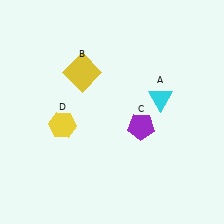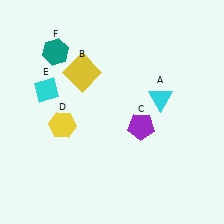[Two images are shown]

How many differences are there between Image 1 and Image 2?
There are 2 differences between the two images.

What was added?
A cyan diamond (E), a teal hexagon (F) were added in Image 2.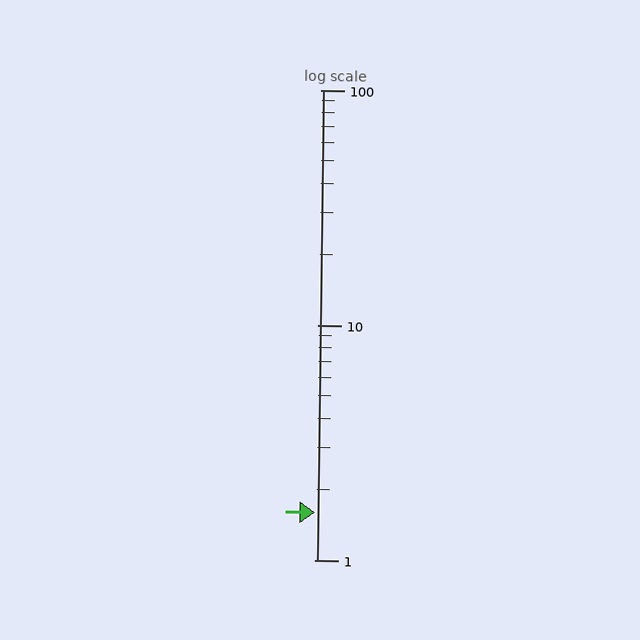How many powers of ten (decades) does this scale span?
The scale spans 2 decades, from 1 to 100.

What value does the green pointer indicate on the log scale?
The pointer indicates approximately 1.6.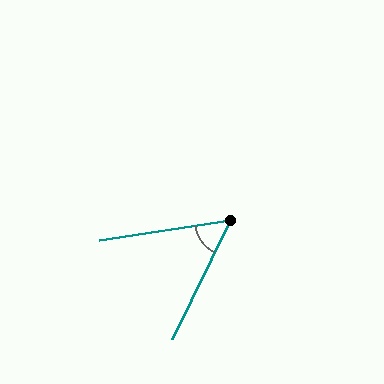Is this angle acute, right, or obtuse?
It is acute.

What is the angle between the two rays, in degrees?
Approximately 56 degrees.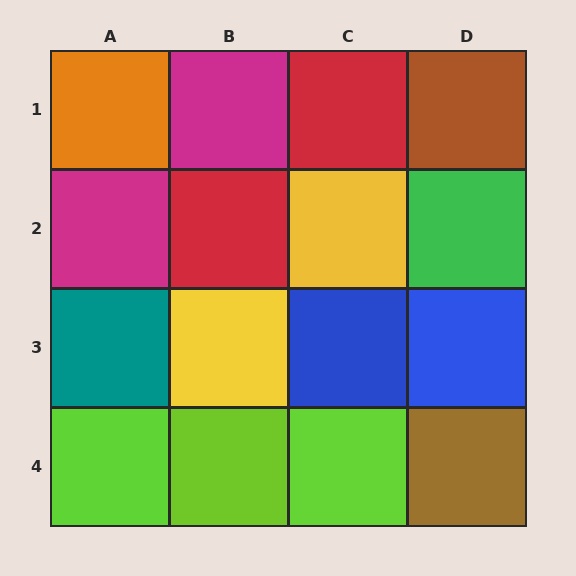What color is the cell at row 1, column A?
Orange.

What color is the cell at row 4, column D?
Brown.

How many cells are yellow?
2 cells are yellow.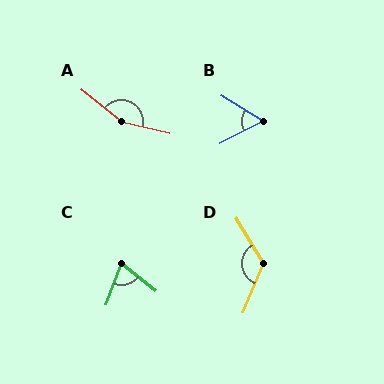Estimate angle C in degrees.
Approximately 71 degrees.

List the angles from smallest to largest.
B (58°), C (71°), D (126°), A (154°).